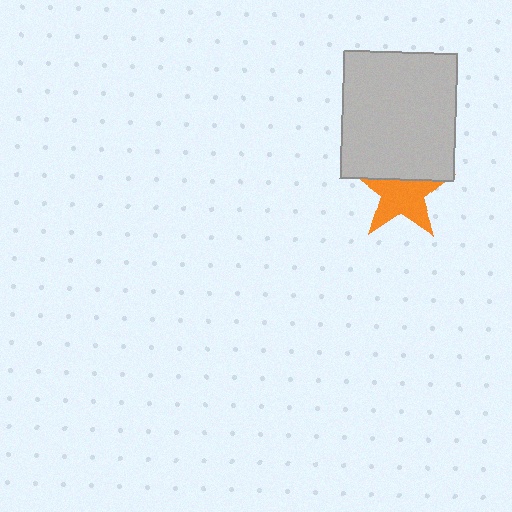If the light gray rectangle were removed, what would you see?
You would see the complete orange star.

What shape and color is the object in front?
The object in front is a light gray rectangle.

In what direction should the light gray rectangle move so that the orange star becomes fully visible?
The light gray rectangle should move up. That is the shortest direction to clear the overlap and leave the orange star fully visible.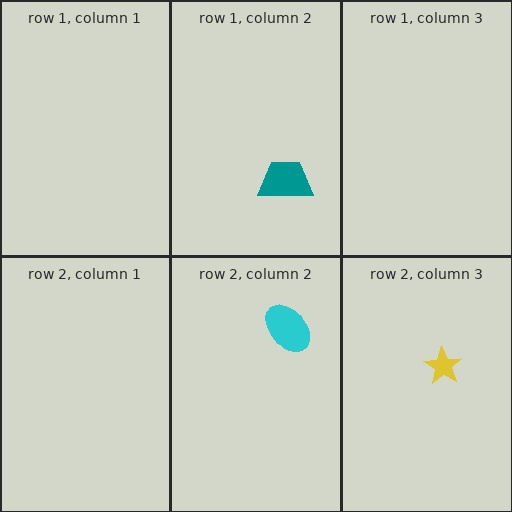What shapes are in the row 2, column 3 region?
The yellow star.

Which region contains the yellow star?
The row 2, column 3 region.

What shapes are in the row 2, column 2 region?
The cyan ellipse.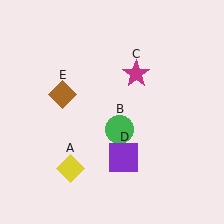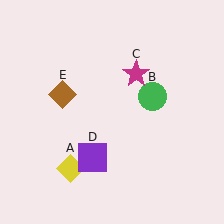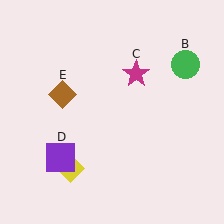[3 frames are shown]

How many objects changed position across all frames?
2 objects changed position: green circle (object B), purple square (object D).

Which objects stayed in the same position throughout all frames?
Yellow diamond (object A) and magenta star (object C) and brown diamond (object E) remained stationary.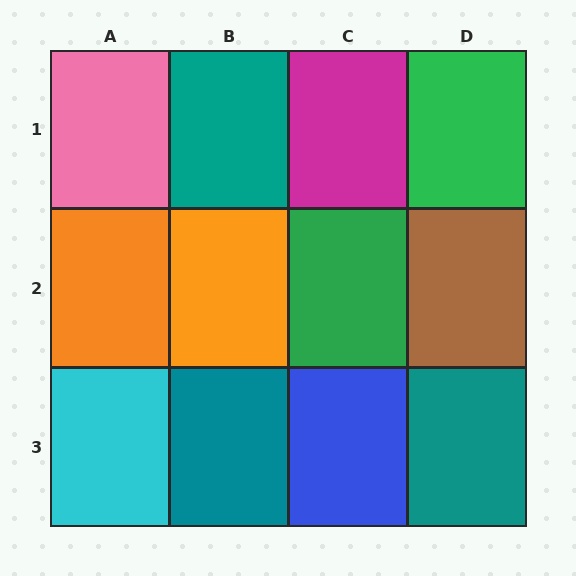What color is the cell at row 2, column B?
Orange.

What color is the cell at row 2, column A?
Orange.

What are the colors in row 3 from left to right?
Cyan, teal, blue, teal.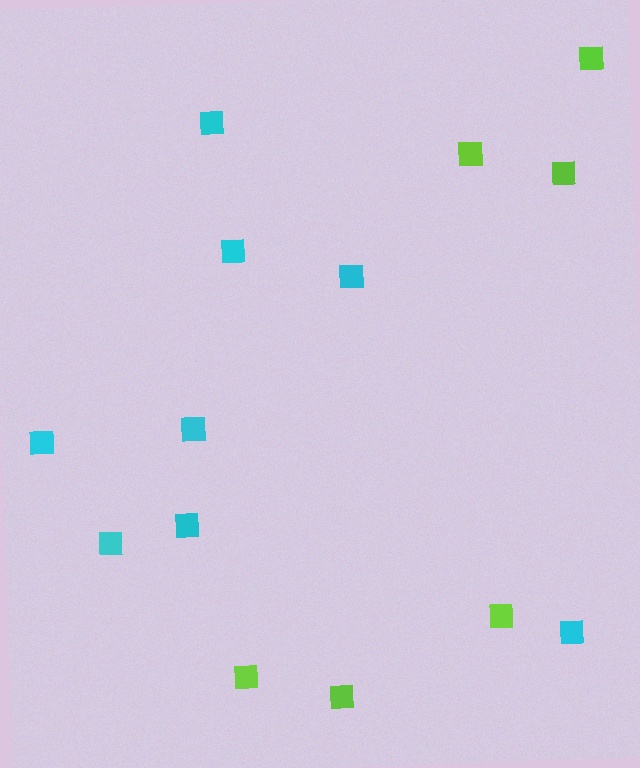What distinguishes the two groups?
There are 2 groups: one group of cyan squares (8) and one group of lime squares (6).